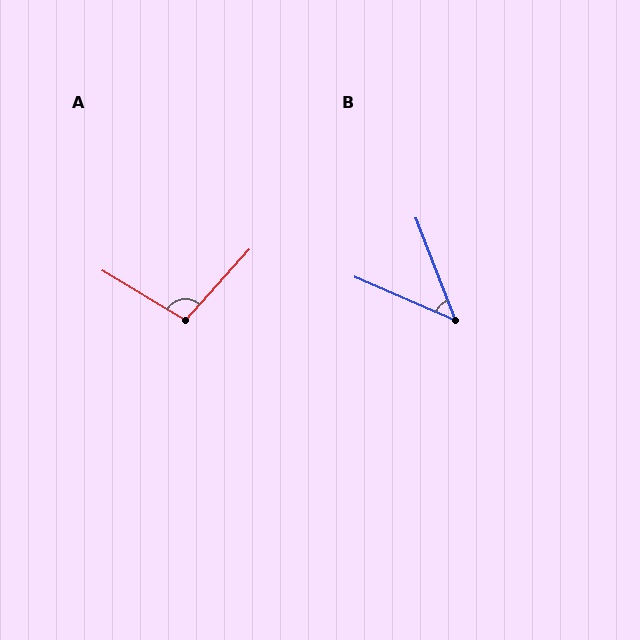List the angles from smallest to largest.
B (45°), A (101°).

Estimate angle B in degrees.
Approximately 45 degrees.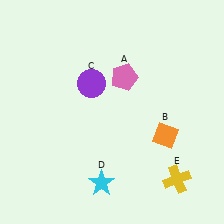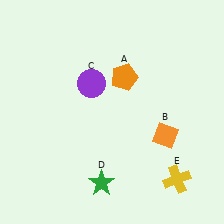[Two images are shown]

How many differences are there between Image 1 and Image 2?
There are 2 differences between the two images.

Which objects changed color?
A changed from pink to orange. D changed from cyan to green.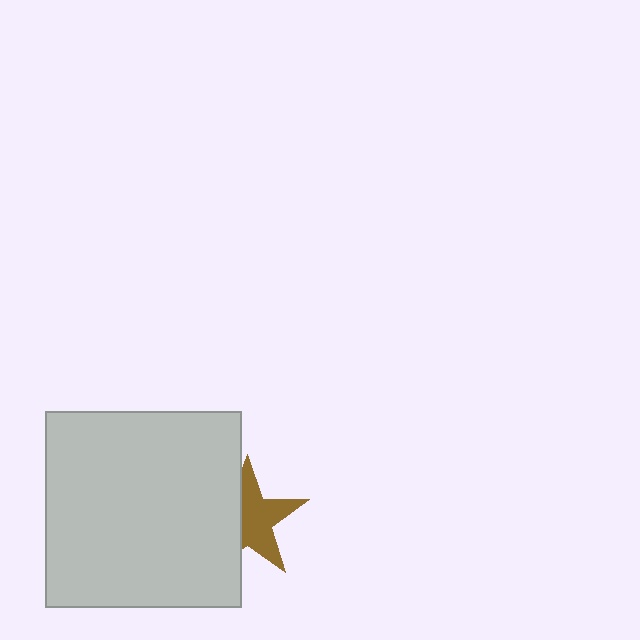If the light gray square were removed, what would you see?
You would see the complete brown star.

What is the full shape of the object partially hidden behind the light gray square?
The partially hidden object is a brown star.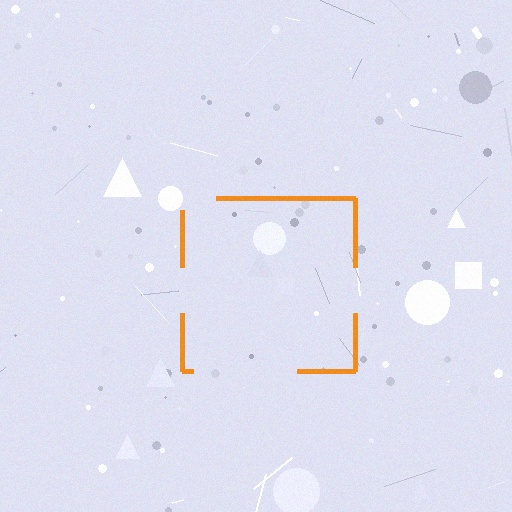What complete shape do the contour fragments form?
The contour fragments form a square.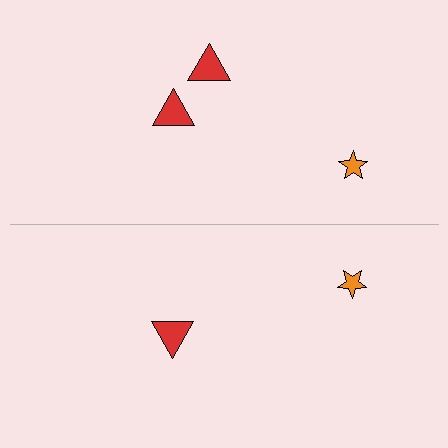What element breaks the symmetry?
A red triangle is missing from the bottom side.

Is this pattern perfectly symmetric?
No, the pattern is not perfectly symmetric. A red triangle is missing from the bottom side.